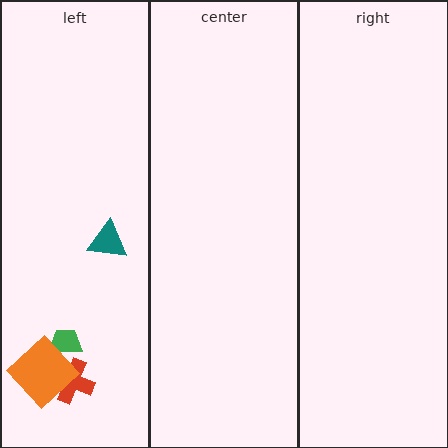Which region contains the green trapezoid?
The left region.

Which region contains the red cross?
The left region.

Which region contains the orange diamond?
The left region.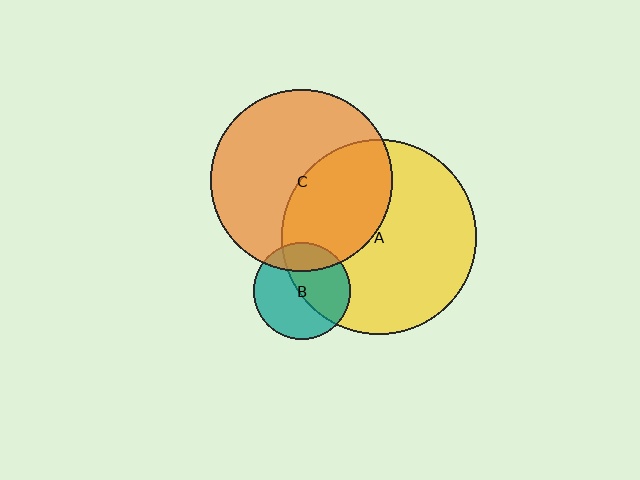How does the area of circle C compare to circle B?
Approximately 3.5 times.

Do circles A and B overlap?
Yes.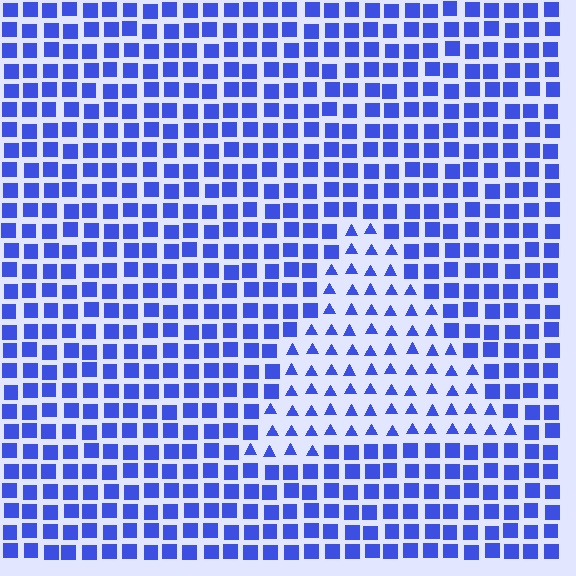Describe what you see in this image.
The image is filled with small blue elements arranged in a uniform grid. A triangle-shaped region contains triangles, while the surrounding area contains squares. The boundary is defined purely by the change in element shape.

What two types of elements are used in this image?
The image uses triangles inside the triangle region and squares outside it.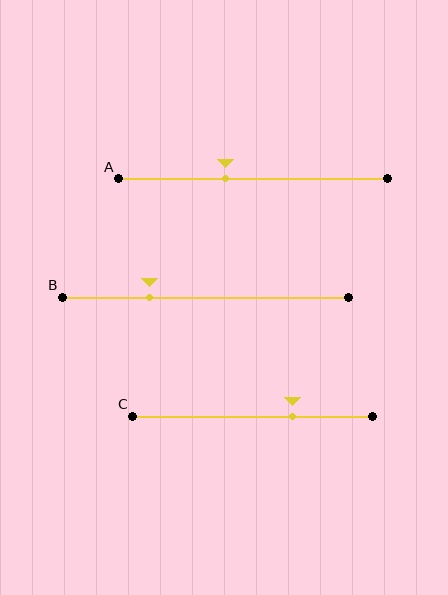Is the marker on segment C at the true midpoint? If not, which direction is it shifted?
No, the marker on segment C is shifted to the right by about 17% of the segment length.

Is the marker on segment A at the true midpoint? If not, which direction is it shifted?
No, the marker on segment A is shifted to the left by about 10% of the segment length.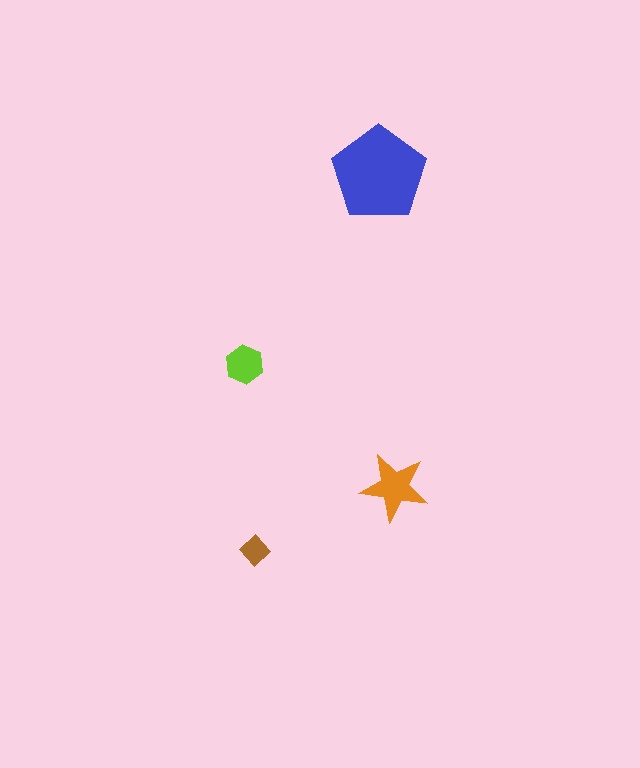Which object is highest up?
The blue pentagon is topmost.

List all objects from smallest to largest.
The brown diamond, the lime hexagon, the orange star, the blue pentagon.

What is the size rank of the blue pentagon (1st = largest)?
1st.